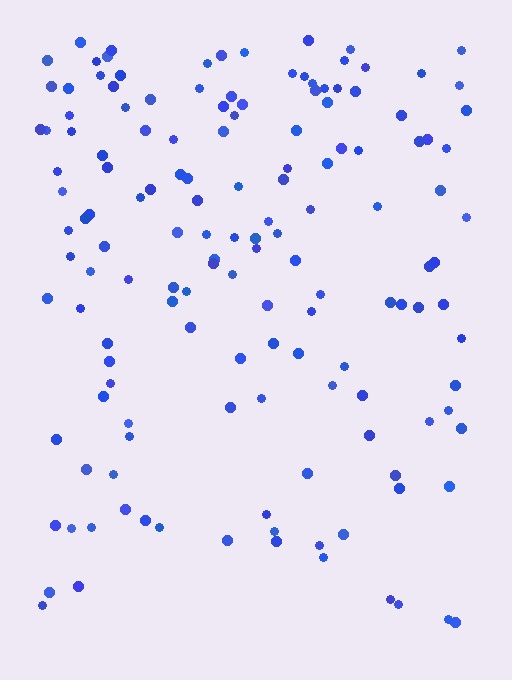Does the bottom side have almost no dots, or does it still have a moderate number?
Still a moderate number, just noticeably fewer than the top.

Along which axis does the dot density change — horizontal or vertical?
Vertical.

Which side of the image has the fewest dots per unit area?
The bottom.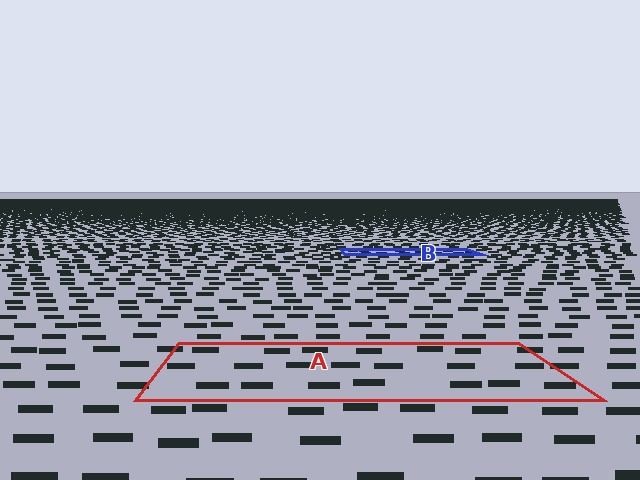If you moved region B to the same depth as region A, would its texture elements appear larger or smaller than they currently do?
They would appear larger. At a closer depth, the same texture elements are projected at a bigger on-screen size.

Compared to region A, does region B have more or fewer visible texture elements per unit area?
Region B has more texture elements per unit area — they are packed more densely because it is farther away.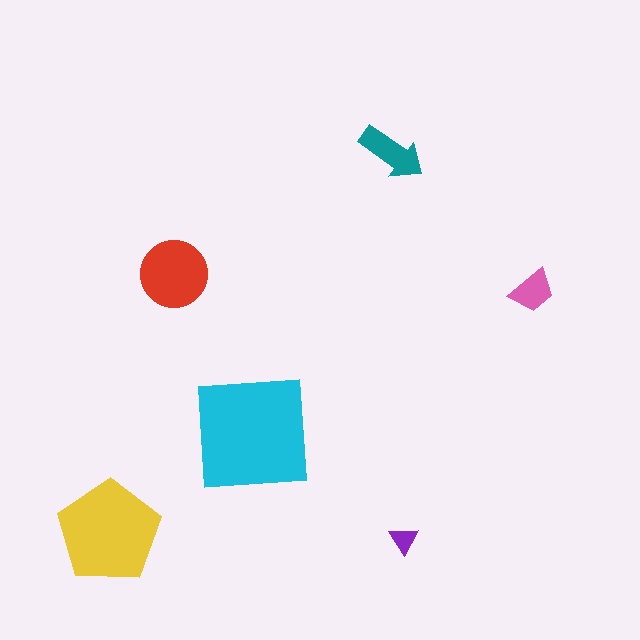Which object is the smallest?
The purple triangle.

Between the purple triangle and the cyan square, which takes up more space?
The cyan square.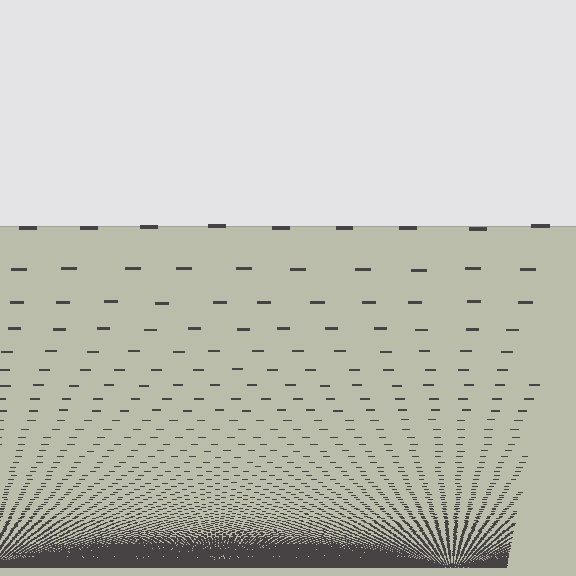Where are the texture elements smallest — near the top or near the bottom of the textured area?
Near the bottom.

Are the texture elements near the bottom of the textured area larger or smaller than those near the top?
Smaller. The gradient is inverted — elements near the bottom are smaller and denser.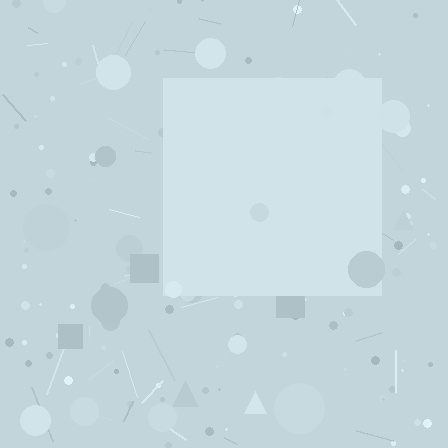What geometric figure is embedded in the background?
A square is embedded in the background.